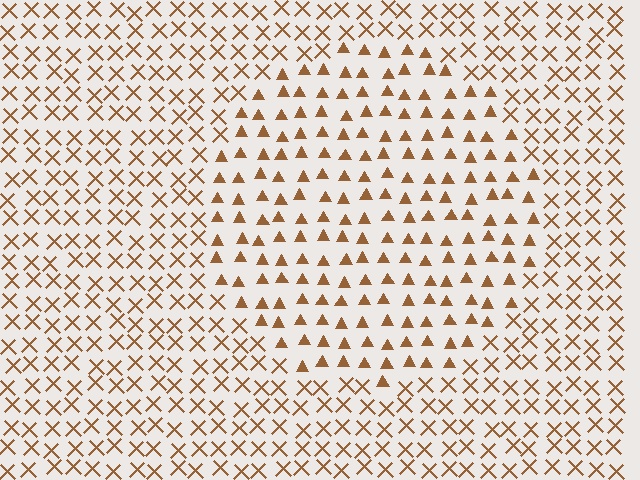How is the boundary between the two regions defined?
The boundary is defined by a change in element shape: triangles inside vs. X marks outside. All elements share the same color and spacing.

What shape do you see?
I see a circle.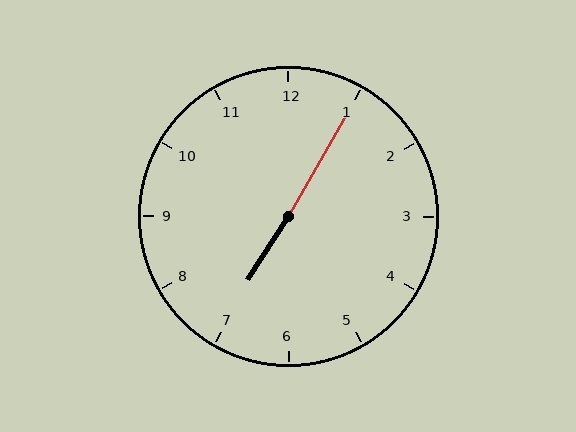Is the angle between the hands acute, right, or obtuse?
It is obtuse.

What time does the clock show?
7:05.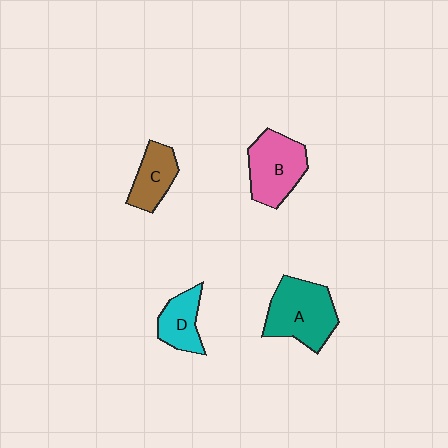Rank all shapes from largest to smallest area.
From largest to smallest: A (teal), B (pink), C (brown), D (cyan).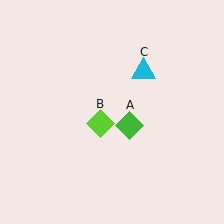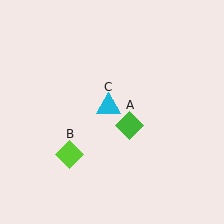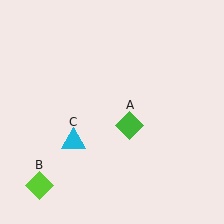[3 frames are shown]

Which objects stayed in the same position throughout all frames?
Green diamond (object A) remained stationary.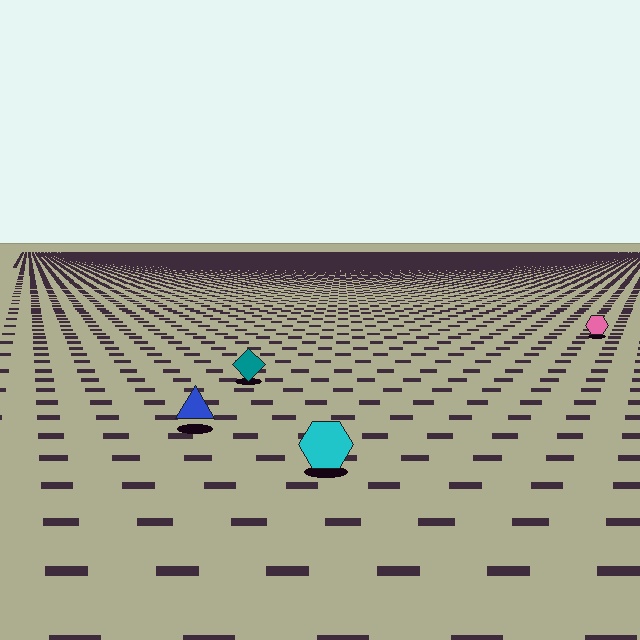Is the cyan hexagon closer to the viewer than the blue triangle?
Yes. The cyan hexagon is closer — you can tell from the texture gradient: the ground texture is coarser near it.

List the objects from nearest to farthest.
From nearest to farthest: the cyan hexagon, the blue triangle, the teal diamond, the pink hexagon.